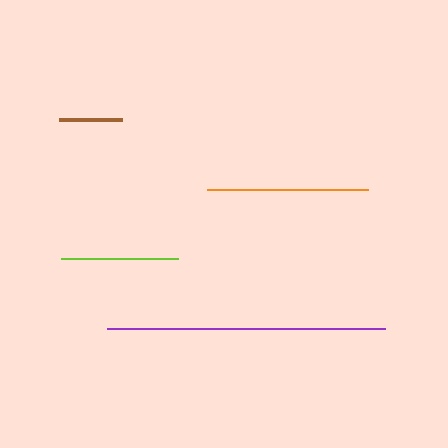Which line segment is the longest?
The purple line is the longest at approximately 278 pixels.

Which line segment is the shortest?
The brown line is the shortest at approximately 62 pixels.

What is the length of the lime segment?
The lime segment is approximately 116 pixels long.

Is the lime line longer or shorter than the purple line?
The purple line is longer than the lime line.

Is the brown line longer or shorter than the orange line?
The orange line is longer than the brown line.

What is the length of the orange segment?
The orange segment is approximately 161 pixels long.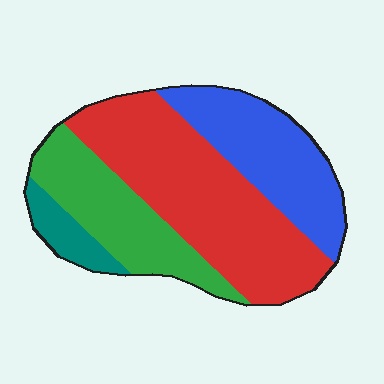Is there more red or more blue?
Red.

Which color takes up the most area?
Red, at roughly 45%.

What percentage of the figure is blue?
Blue takes up about one quarter (1/4) of the figure.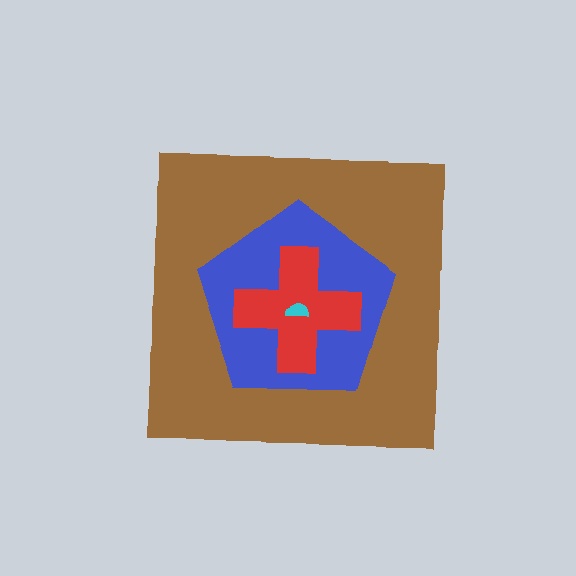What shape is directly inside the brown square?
The blue pentagon.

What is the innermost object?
The cyan semicircle.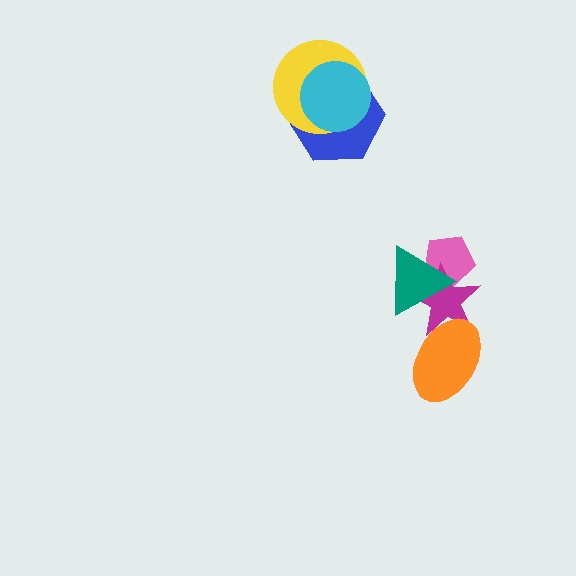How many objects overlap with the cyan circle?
2 objects overlap with the cyan circle.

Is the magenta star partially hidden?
Yes, it is partially covered by another shape.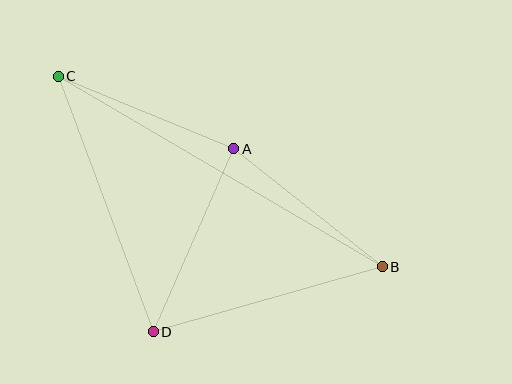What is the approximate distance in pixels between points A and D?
The distance between A and D is approximately 200 pixels.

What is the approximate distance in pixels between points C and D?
The distance between C and D is approximately 272 pixels.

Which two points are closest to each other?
Points A and B are closest to each other.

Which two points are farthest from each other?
Points B and C are farthest from each other.